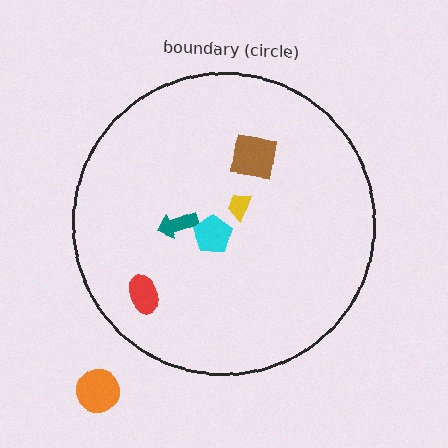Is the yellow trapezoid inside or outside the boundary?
Inside.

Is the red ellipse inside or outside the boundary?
Inside.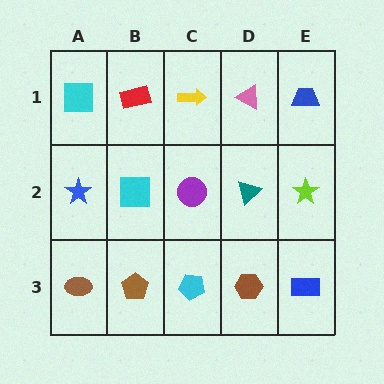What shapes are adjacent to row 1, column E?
A lime star (row 2, column E), a pink triangle (row 1, column D).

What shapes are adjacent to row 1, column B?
A cyan square (row 2, column B), a cyan square (row 1, column A), a yellow arrow (row 1, column C).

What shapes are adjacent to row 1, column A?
A blue star (row 2, column A), a red rectangle (row 1, column B).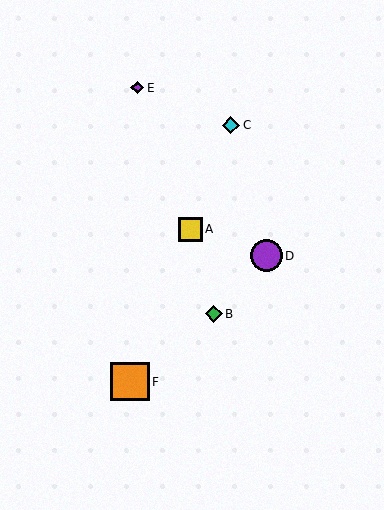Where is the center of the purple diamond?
The center of the purple diamond is at (137, 88).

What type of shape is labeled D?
Shape D is a purple circle.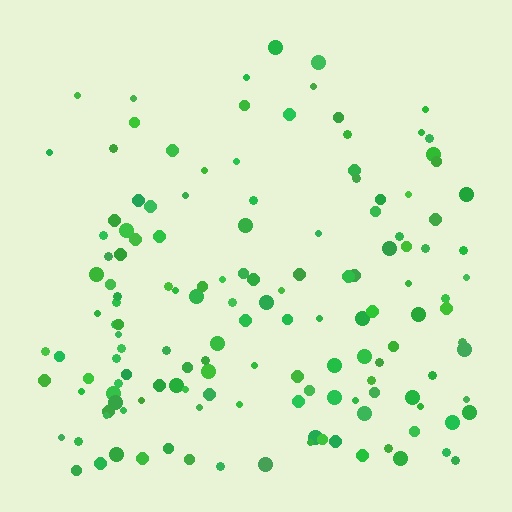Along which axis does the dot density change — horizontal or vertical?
Vertical.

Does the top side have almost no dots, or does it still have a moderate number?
Still a moderate number, just noticeably fewer than the bottom.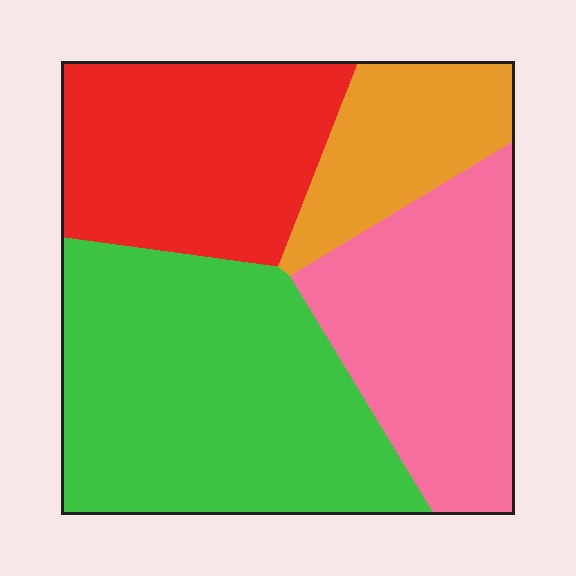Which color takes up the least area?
Orange, at roughly 15%.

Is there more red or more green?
Green.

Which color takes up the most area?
Green, at roughly 40%.